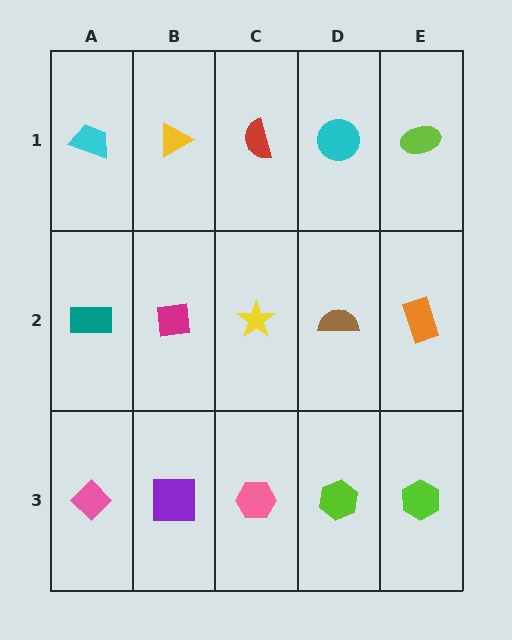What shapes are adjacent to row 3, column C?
A yellow star (row 2, column C), a purple square (row 3, column B), a lime hexagon (row 3, column D).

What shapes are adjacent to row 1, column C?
A yellow star (row 2, column C), a yellow triangle (row 1, column B), a cyan circle (row 1, column D).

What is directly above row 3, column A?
A teal rectangle.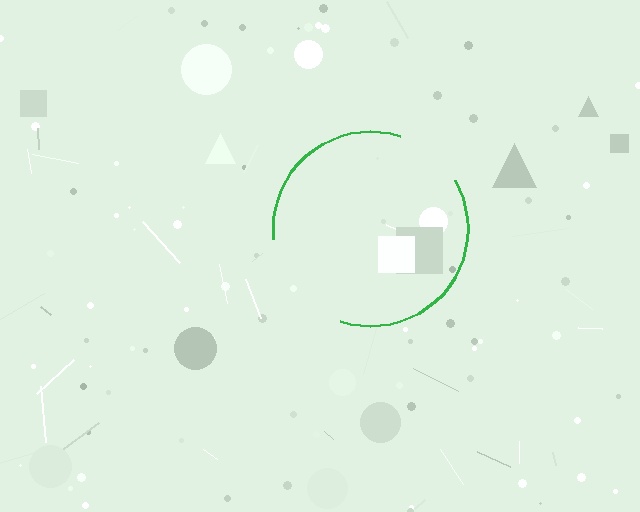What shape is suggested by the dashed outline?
The dashed outline suggests a circle.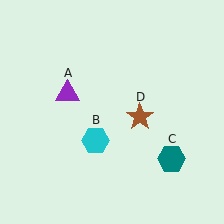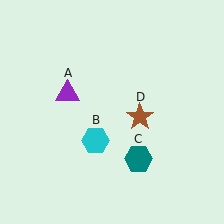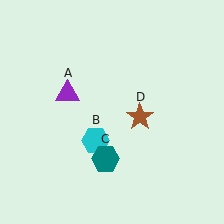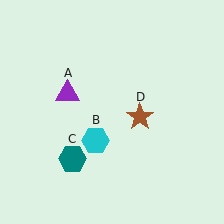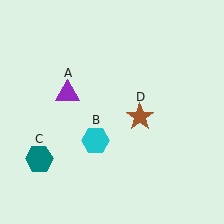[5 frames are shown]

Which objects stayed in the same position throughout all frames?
Purple triangle (object A) and cyan hexagon (object B) and brown star (object D) remained stationary.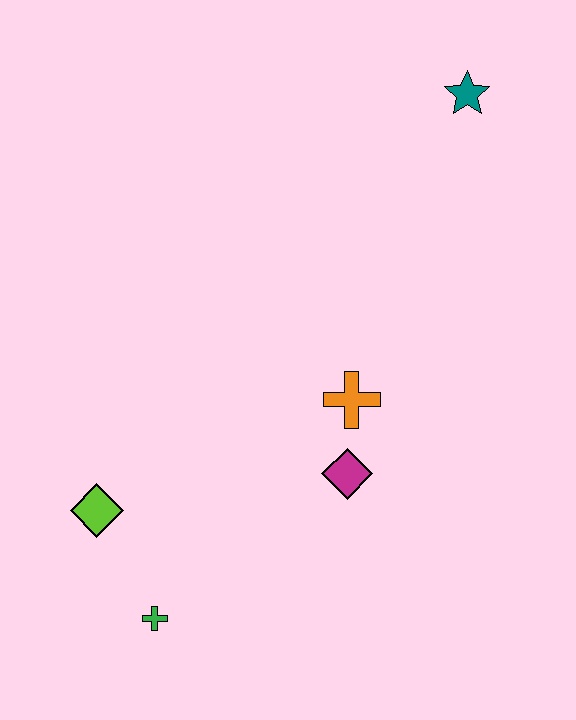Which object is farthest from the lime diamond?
The teal star is farthest from the lime diamond.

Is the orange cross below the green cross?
No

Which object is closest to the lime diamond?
The green cross is closest to the lime diamond.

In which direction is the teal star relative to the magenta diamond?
The teal star is above the magenta diamond.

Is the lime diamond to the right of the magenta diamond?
No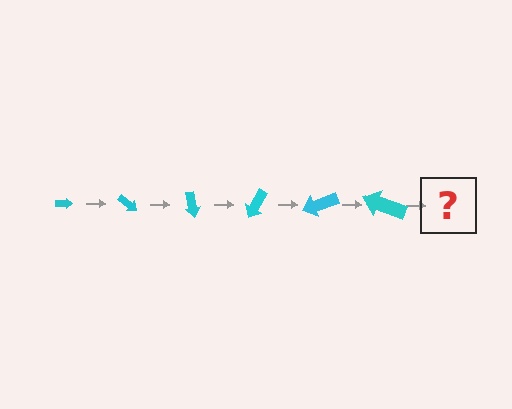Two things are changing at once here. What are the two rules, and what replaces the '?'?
The two rules are that the arrow grows larger each step and it rotates 40 degrees each step. The '?' should be an arrow, larger than the previous one and rotated 240 degrees from the start.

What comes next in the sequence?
The next element should be an arrow, larger than the previous one and rotated 240 degrees from the start.